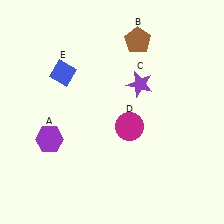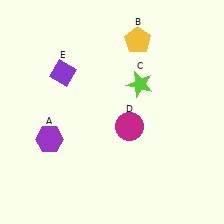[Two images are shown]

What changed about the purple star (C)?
In Image 1, C is purple. In Image 2, it changed to lime.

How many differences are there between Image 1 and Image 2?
There are 3 differences between the two images.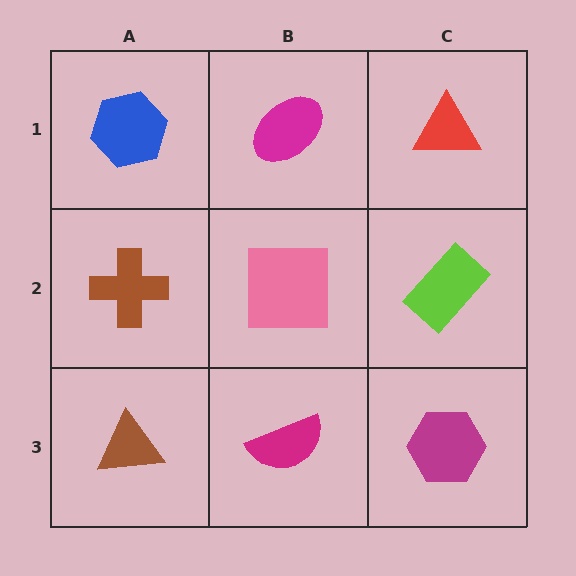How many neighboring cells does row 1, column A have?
2.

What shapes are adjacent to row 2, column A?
A blue hexagon (row 1, column A), a brown triangle (row 3, column A), a pink square (row 2, column B).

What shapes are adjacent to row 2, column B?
A magenta ellipse (row 1, column B), a magenta semicircle (row 3, column B), a brown cross (row 2, column A), a lime rectangle (row 2, column C).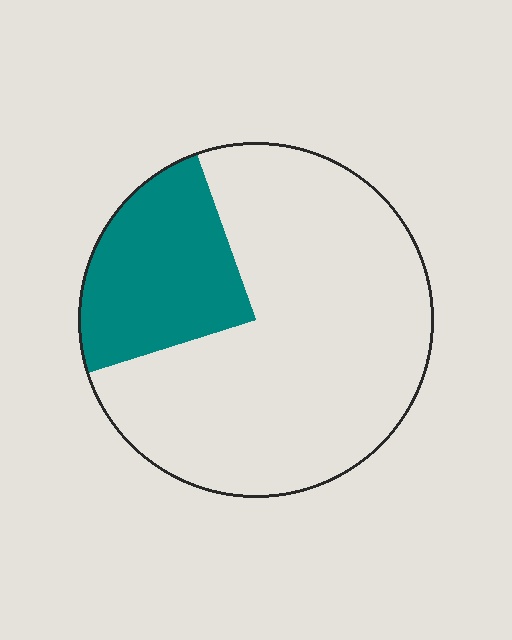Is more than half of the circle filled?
No.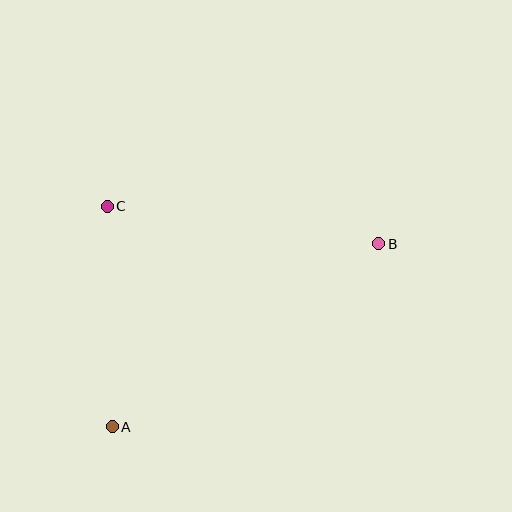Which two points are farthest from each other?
Points A and B are farthest from each other.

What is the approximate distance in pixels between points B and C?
The distance between B and C is approximately 274 pixels.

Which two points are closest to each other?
Points A and C are closest to each other.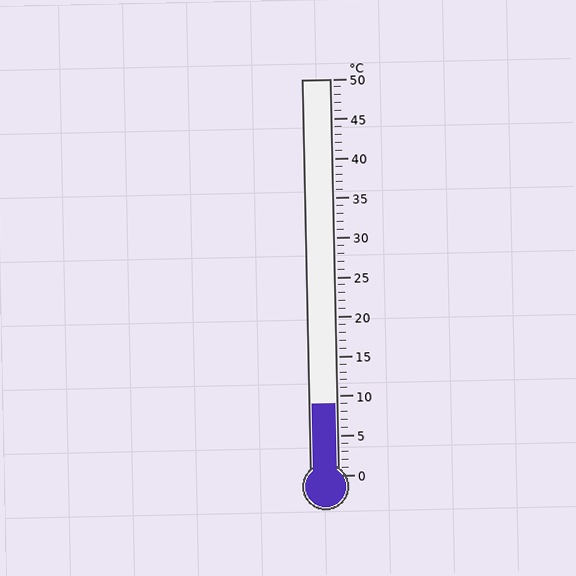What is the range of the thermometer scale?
The thermometer scale ranges from 0°C to 50°C.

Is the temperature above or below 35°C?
The temperature is below 35°C.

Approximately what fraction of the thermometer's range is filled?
The thermometer is filled to approximately 20% of its range.